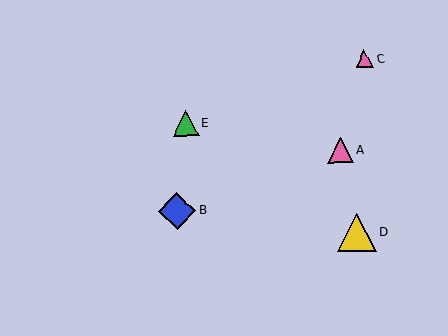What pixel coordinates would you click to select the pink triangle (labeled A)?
Click at (340, 150) to select the pink triangle A.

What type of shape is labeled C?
Shape C is a pink triangle.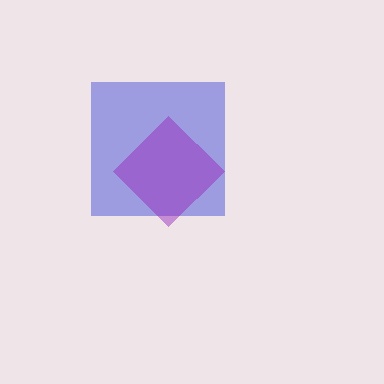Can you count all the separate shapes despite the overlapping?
Yes, there are 2 separate shapes.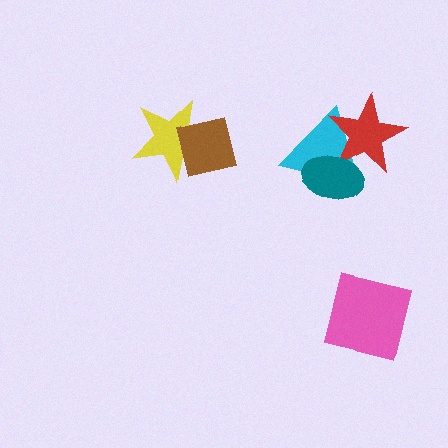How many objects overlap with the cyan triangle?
2 objects overlap with the cyan triangle.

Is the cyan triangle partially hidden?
Yes, it is partially covered by another shape.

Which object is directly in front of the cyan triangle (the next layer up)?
The red star is directly in front of the cyan triangle.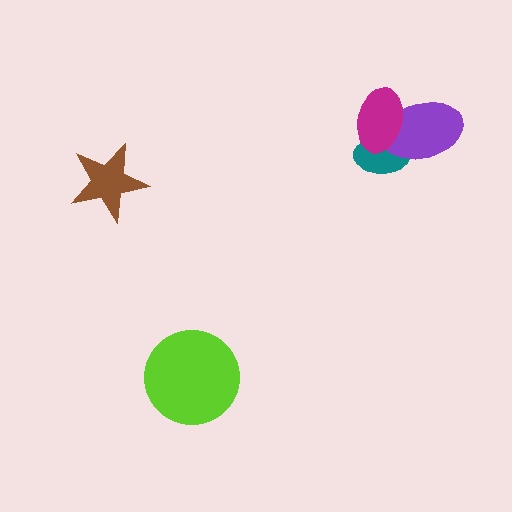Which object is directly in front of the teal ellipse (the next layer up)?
The purple ellipse is directly in front of the teal ellipse.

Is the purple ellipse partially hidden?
Yes, it is partially covered by another shape.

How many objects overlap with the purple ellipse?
2 objects overlap with the purple ellipse.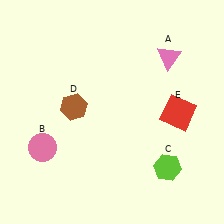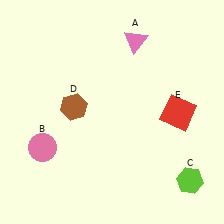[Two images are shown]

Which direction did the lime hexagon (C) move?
The lime hexagon (C) moved right.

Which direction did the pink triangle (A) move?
The pink triangle (A) moved left.